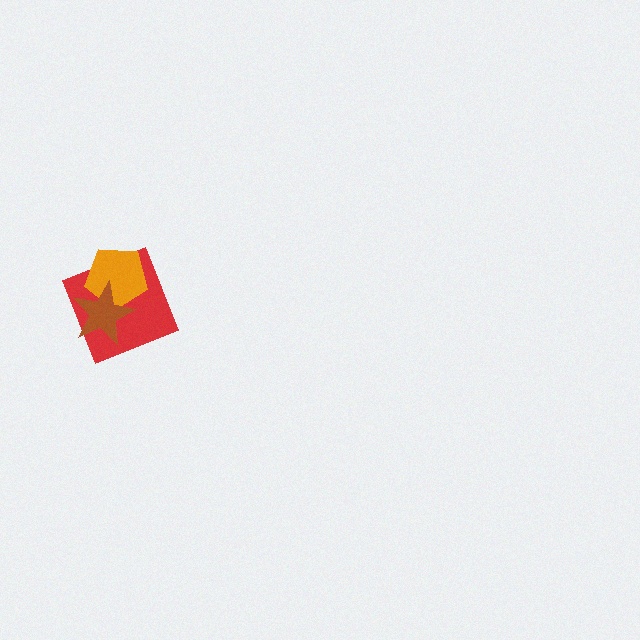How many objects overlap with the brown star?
2 objects overlap with the brown star.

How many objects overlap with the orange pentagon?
2 objects overlap with the orange pentagon.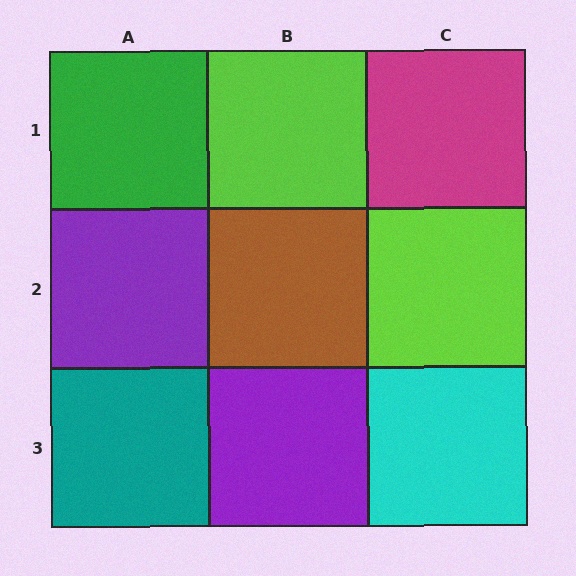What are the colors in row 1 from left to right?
Green, lime, magenta.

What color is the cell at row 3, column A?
Teal.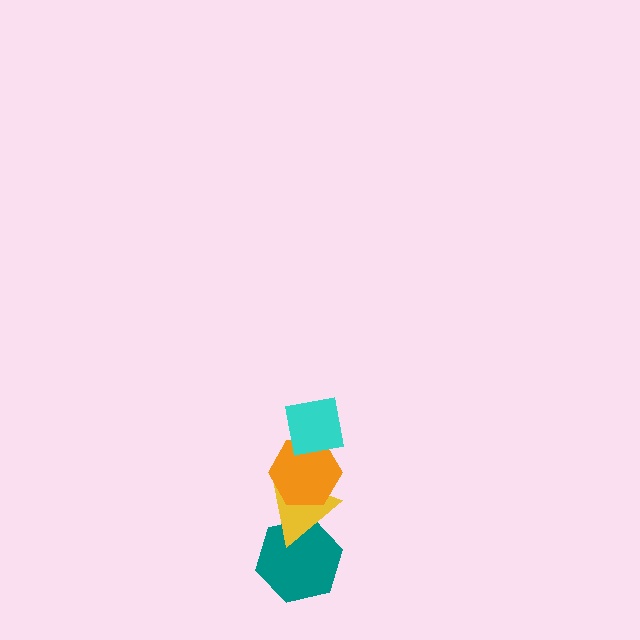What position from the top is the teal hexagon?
The teal hexagon is 4th from the top.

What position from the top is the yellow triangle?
The yellow triangle is 3rd from the top.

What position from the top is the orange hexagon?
The orange hexagon is 2nd from the top.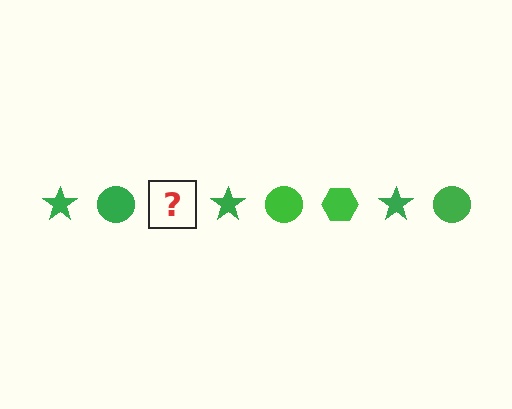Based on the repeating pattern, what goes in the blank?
The blank should be a green hexagon.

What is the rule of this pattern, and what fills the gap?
The rule is that the pattern cycles through star, circle, hexagon shapes in green. The gap should be filled with a green hexagon.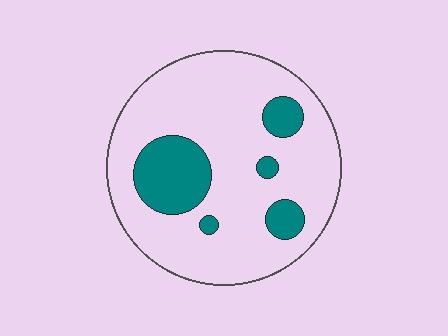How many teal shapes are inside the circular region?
5.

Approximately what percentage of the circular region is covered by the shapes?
Approximately 20%.